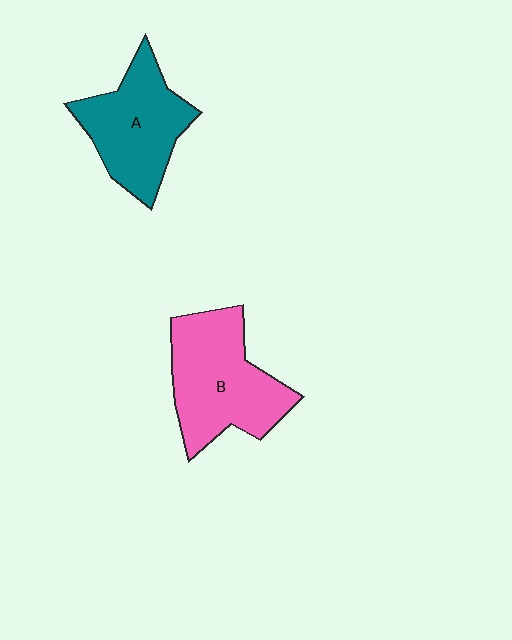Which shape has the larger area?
Shape B (pink).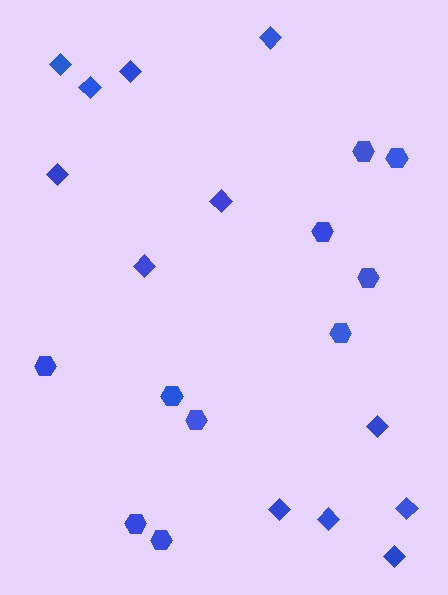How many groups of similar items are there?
There are 2 groups: one group of hexagons (10) and one group of diamonds (12).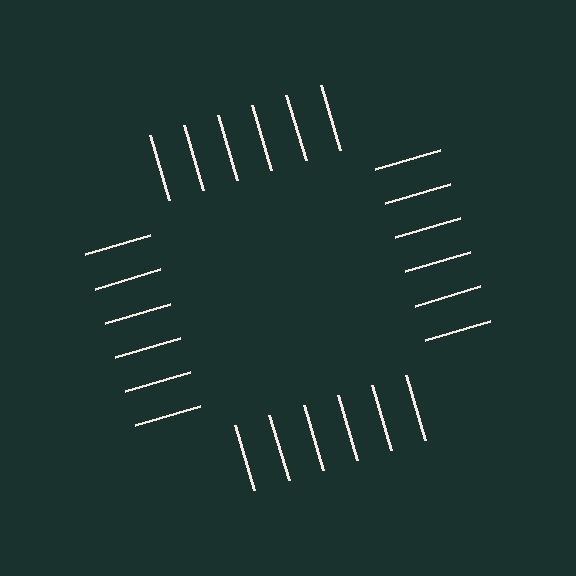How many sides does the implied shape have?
4 sides — the line-ends trace a square.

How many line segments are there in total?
24 — 6 along each of the 4 edges.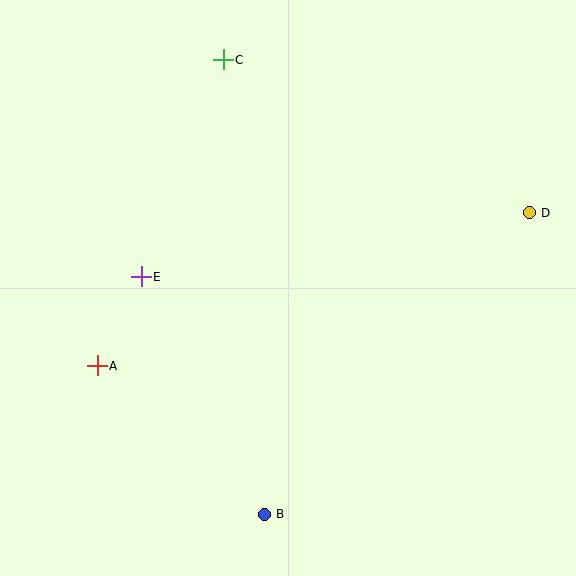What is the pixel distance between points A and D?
The distance between A and D is 458 pixels.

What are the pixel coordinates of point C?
Point C is at (223, 60).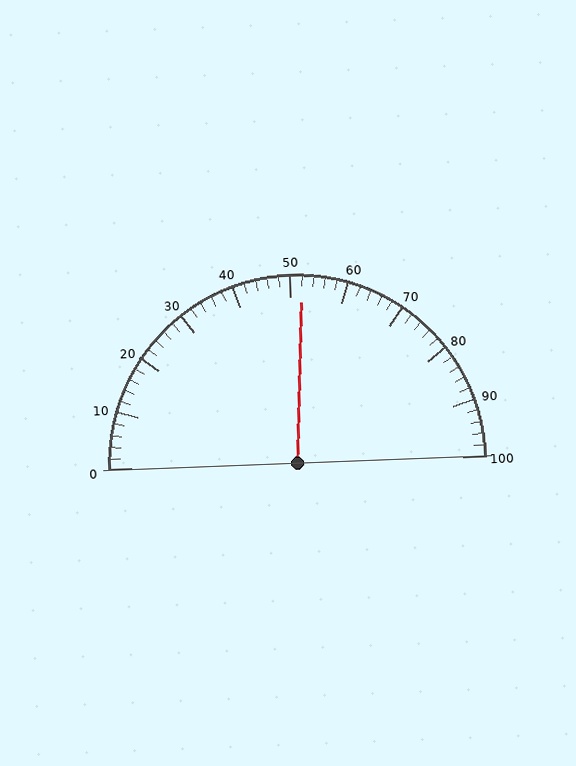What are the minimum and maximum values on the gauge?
The gauge ranges from 0 to 100.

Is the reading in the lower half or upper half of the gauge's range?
The reading is in the upper half of the range (0 to 100).